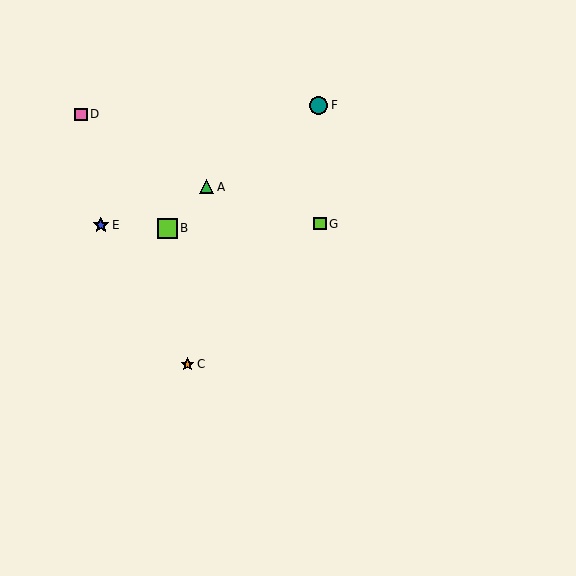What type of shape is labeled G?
Shape G is a lime square.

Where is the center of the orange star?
The center of the orange star is at (187, 364).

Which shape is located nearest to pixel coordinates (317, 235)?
The lime square (labeled G) at (320, 224) is nearest to that location.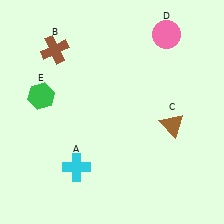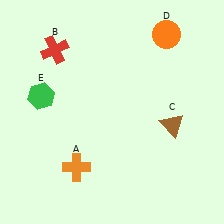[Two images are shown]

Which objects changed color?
A changed from cyan to orange. B changed from brown to red. D changed from pink to orange.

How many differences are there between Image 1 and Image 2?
There are 3 differences between the two images.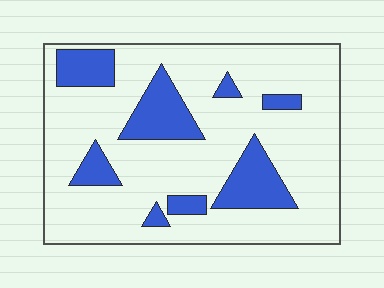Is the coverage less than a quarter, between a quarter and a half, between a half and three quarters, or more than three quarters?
Less than a quarter.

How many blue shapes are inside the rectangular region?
8.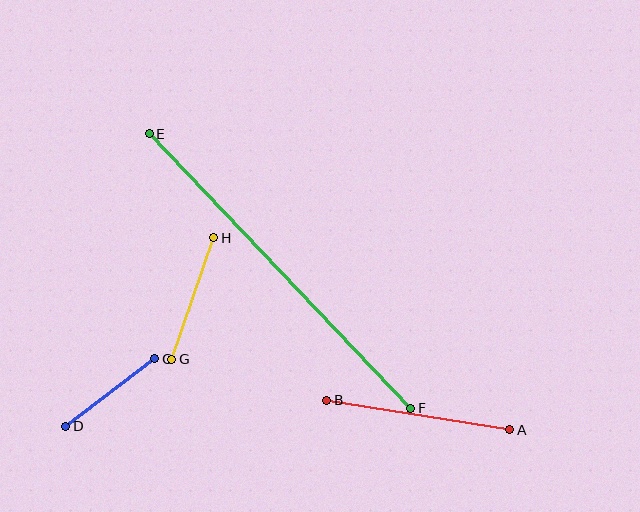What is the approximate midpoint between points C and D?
The midpoint is at approximately (110, 393) pixels.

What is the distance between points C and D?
The distance is approximately 112 pixels.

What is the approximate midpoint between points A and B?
The midpoint is at approximately (418, 415) pixels.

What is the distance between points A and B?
The distance is approximately 186 pixels.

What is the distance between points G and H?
The distance is approximately 128 pixels.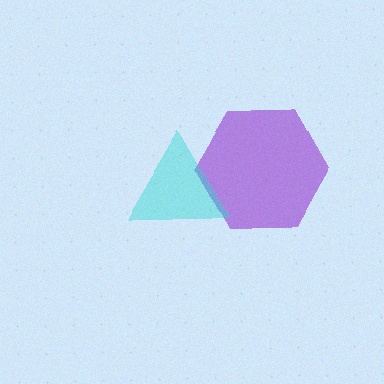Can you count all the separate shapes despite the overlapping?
Yes, there are 2 separate shapes.